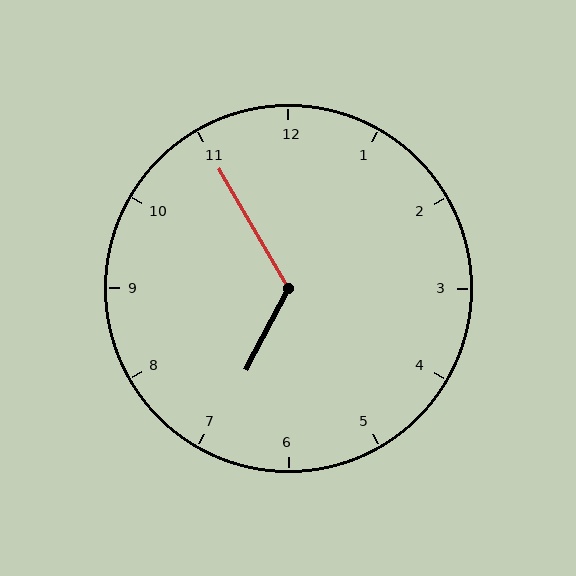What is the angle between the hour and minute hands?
Approximately 122 degrees.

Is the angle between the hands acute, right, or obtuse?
It is obtuse.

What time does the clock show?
6:55.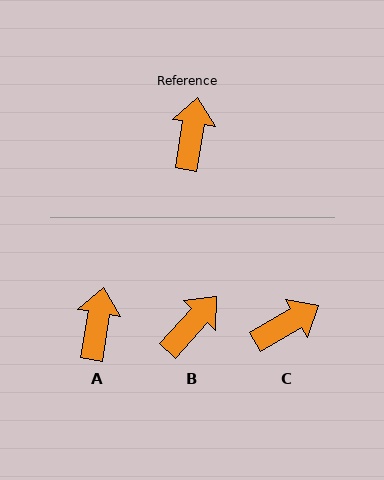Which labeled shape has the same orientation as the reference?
A.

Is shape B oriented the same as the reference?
No, it is off by about 33 degrees.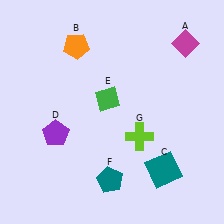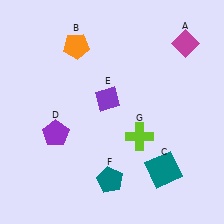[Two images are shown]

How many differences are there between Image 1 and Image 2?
There is 1 difference between the two images.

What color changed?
The diamond (E) changed from green in Image 1 to purple in Image 2.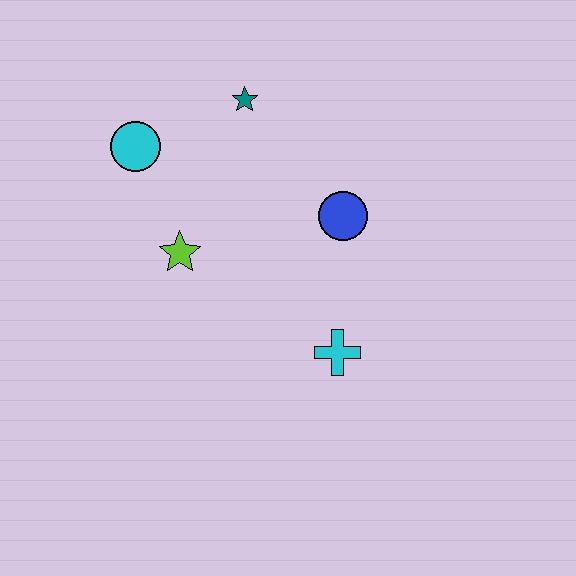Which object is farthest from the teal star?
The cyan cross is farthest from the teal star.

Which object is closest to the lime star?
The cyan circle is closest to the lime star.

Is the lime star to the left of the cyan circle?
No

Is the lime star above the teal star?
No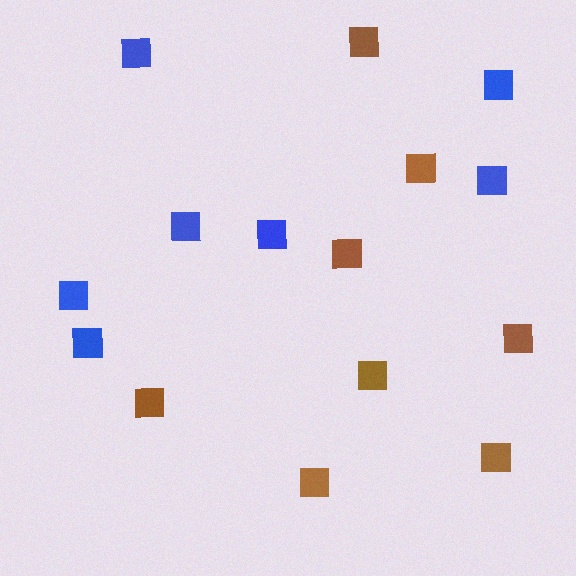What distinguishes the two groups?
There are 2 groups: one group of brown squares (8) and one group of blue squares (7).